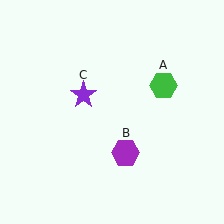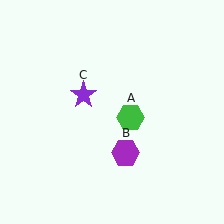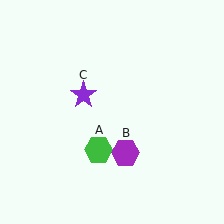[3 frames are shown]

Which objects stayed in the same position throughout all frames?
Purple hexagon (object B) and purple star (object C) remained stationary.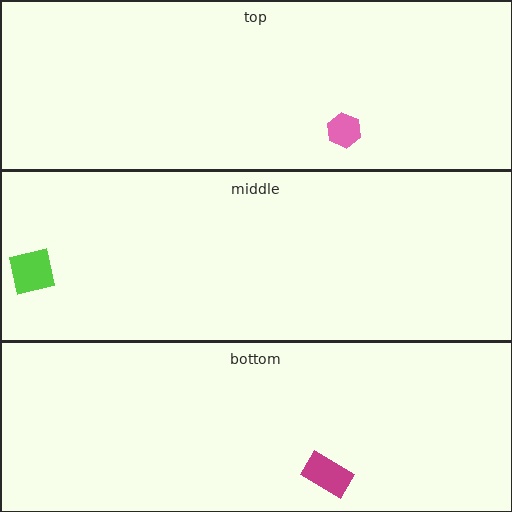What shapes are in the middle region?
The lime square.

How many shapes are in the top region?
1.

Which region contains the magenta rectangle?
The bottom region.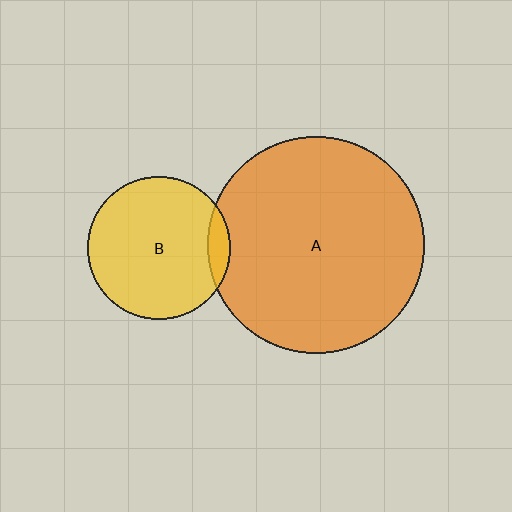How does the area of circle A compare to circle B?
Approximately 2.3 times.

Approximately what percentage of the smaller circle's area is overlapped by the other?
Approximately 10%.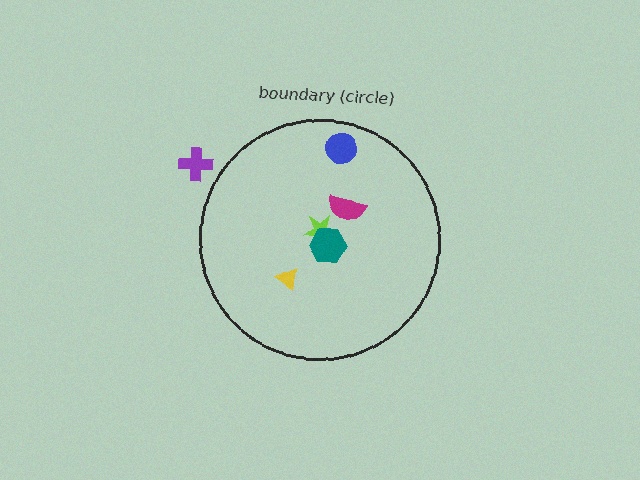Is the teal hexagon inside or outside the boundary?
Inside.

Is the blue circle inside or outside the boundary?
Inside.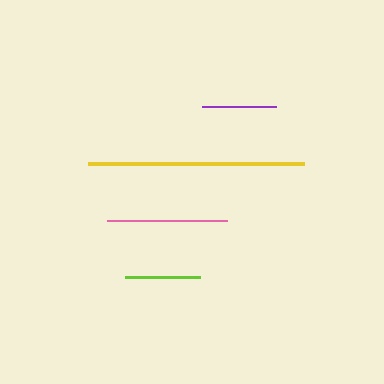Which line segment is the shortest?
The purple line is the shortest at approximately 74 pixels.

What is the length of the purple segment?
The purple segment is approximately 74 pixels long.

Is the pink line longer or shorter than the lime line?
The pink line is longer than the lime line.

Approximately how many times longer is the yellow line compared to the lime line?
The yellow line is approximately 2.9 times the length of the lime line.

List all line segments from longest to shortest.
From longest to shortest: yellow, pink, lime, purple.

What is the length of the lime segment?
The lime segment is approximately 75 pixels long.